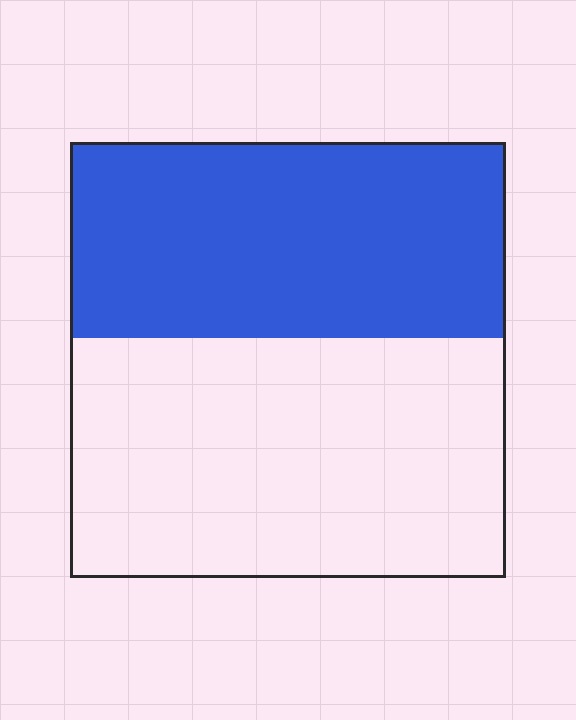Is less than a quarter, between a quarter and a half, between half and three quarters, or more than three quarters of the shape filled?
Between a quarter and a half.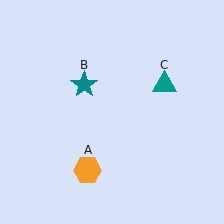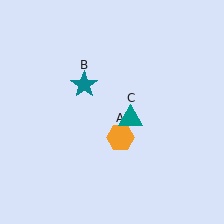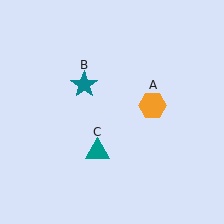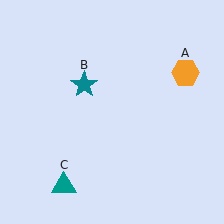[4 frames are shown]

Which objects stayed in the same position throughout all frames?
Teal star (object B) remained stationary.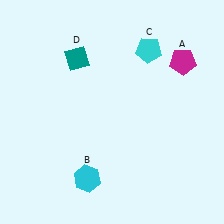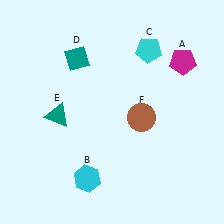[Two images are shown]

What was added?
A teal triangle (E), a brown circle (F) were added in Image 2.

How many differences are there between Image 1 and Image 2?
There are 2 differences between the two images.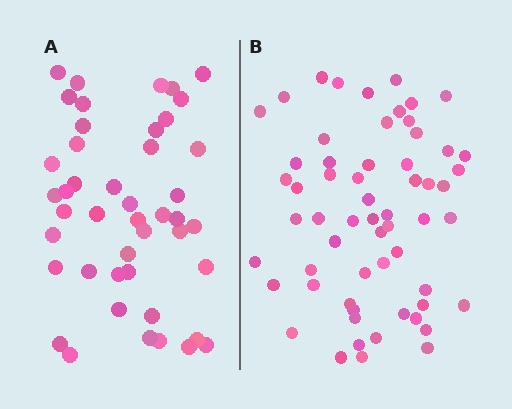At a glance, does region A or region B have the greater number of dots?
Region B (the right region) has more dots.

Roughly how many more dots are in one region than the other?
Region B has approximately 15 more dots than region A.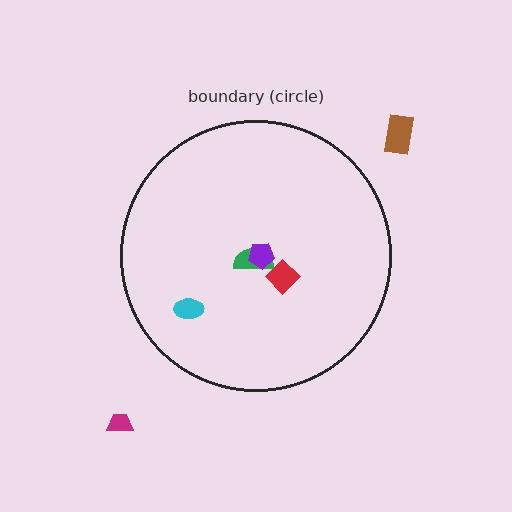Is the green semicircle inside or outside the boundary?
Inside.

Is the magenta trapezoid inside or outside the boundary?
Outside.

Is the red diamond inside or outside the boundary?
Inside.